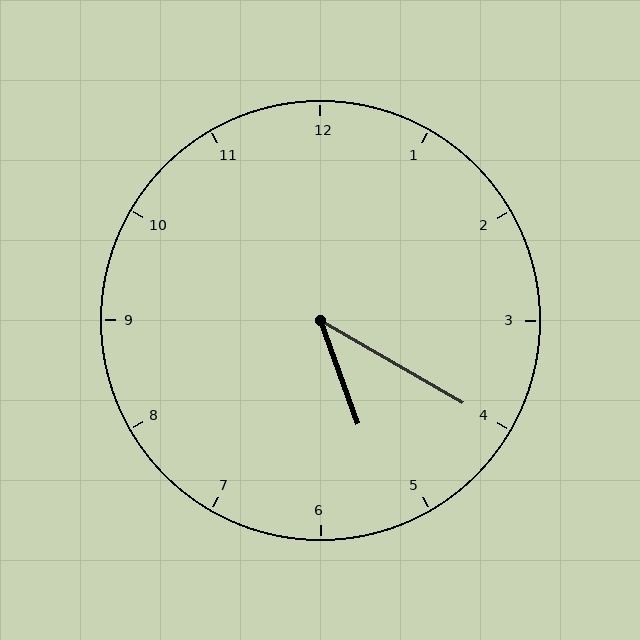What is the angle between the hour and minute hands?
Approximately 40 degrees.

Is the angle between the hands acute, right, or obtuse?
It is acute.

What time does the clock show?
5:20.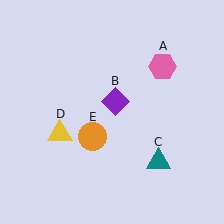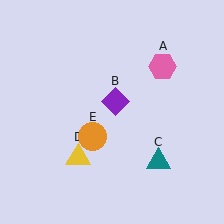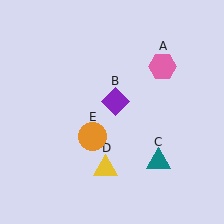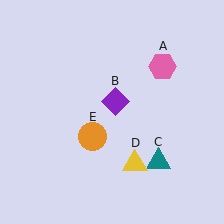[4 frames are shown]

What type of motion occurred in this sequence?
The yellow triangle (object D) rotated counterclockwise around the center of the scene.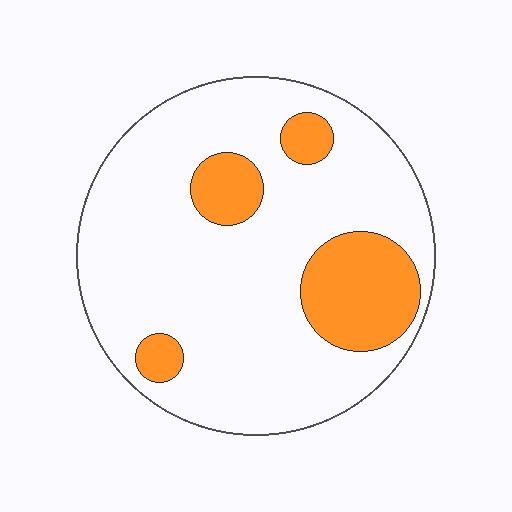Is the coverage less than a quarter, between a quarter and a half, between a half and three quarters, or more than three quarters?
Less than a quarter.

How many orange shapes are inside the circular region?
4.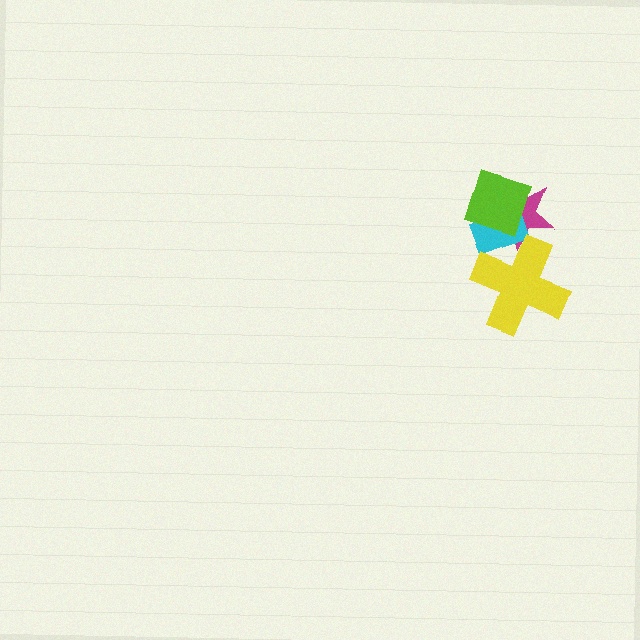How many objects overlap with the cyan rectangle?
3 objects overlap with the cyan rectangle.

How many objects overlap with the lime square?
2 objects overlap with the lime square.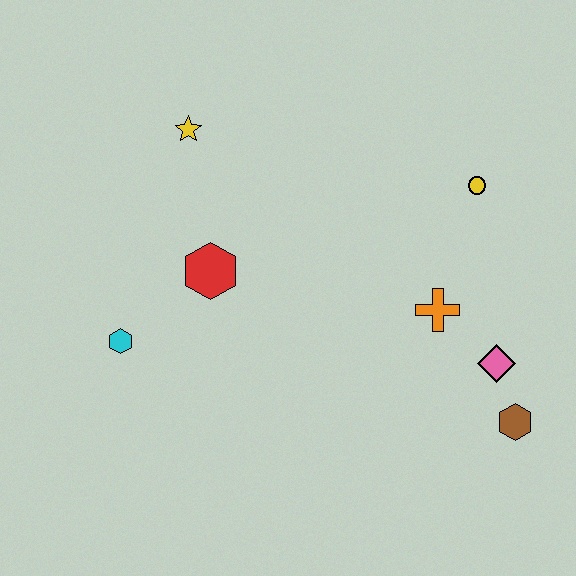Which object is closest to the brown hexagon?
The pink diamond is closest to the brown hexagon.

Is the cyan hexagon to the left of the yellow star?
Yes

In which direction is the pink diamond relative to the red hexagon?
The pink diamond is to the right of the red hexagon.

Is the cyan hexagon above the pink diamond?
Yes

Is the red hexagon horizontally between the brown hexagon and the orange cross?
No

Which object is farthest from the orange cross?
The cyan hexagon is farthest from the orange cross.